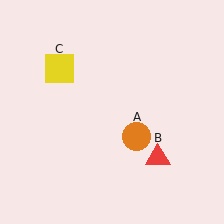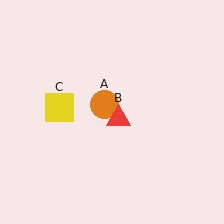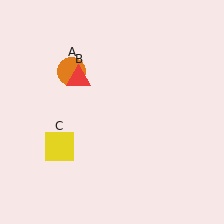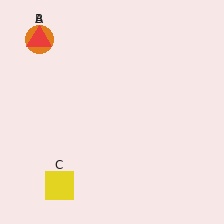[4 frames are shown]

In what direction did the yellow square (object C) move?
The yellow square (object C) moved down.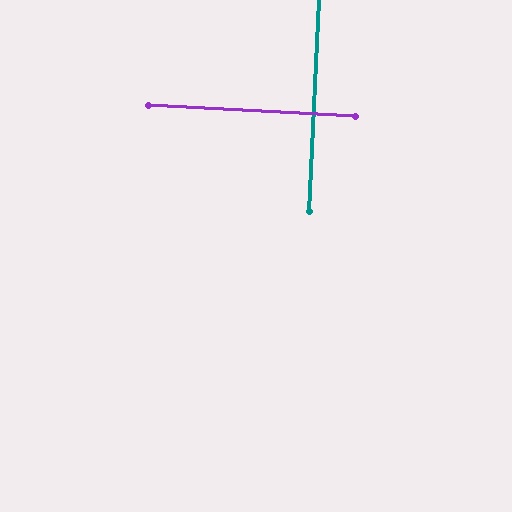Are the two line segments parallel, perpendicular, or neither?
Perpendicular — they meet at approximately 90°.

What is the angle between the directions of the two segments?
Approximately 90 degrees.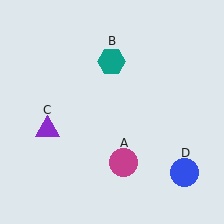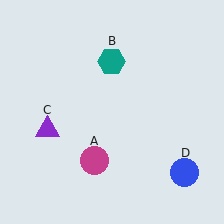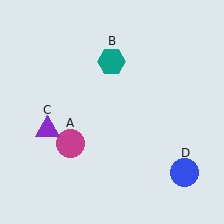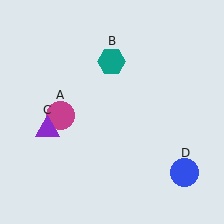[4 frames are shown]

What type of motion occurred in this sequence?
The magenta circle (object A) rotated clockwise around the center of the scene.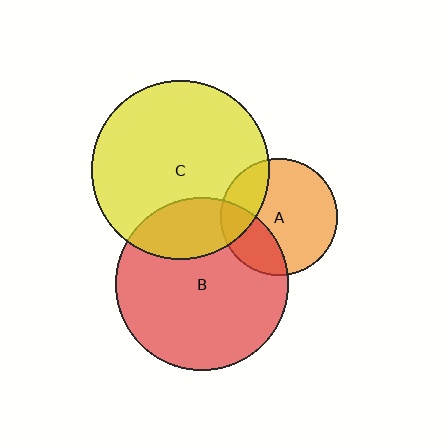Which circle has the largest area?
Circle C (yellow).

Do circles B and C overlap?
Yes.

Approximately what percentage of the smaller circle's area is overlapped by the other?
Approximately 25%.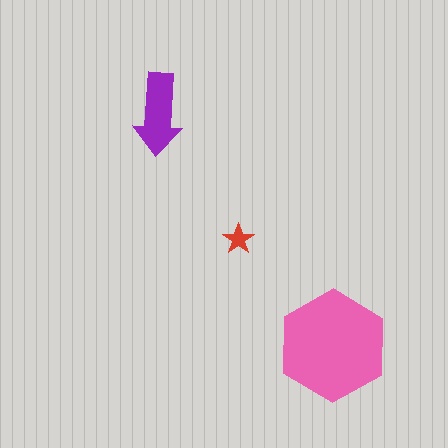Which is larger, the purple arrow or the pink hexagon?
The pink hexagon.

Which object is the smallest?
The red star.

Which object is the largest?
The pink hexagon.